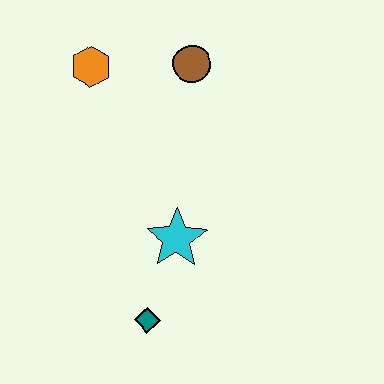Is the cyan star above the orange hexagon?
No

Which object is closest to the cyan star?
The teal diamond is closest to the cyan star.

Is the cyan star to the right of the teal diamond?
Yes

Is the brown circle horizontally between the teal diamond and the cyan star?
No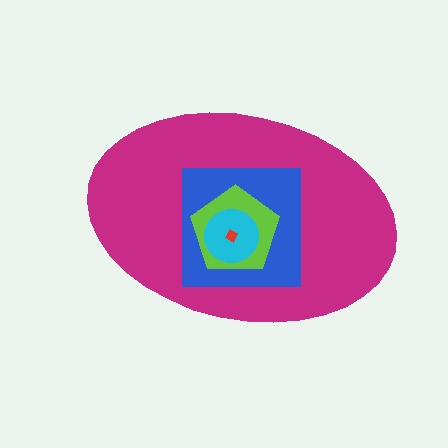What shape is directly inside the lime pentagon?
The cyan circle.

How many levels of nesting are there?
5.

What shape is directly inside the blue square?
The lime pentagon.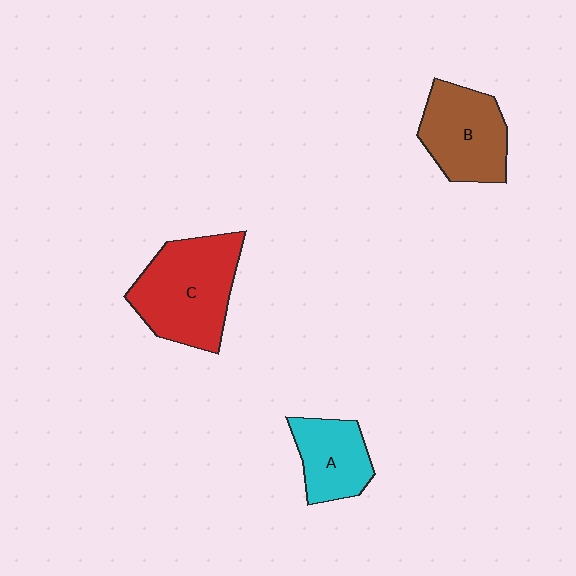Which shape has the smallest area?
Shape A (cyan).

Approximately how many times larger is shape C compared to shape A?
Approximately 1.7 times.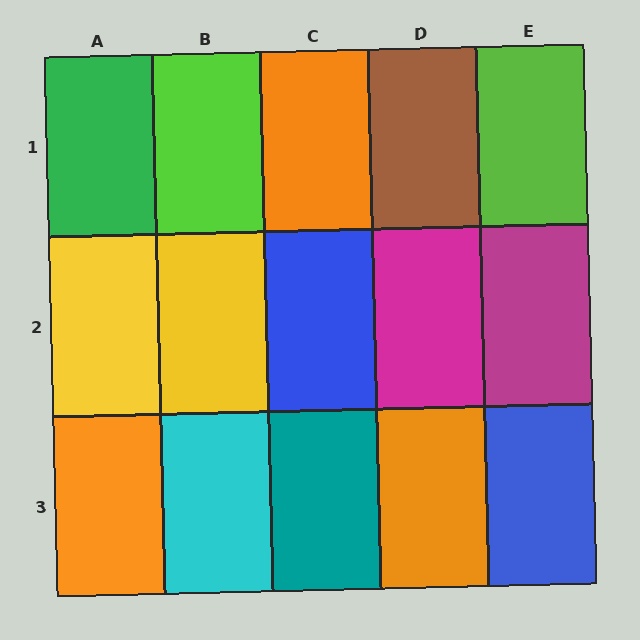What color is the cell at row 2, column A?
Yellow.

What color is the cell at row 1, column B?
Lime.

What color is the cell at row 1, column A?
Green.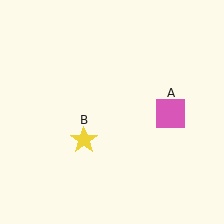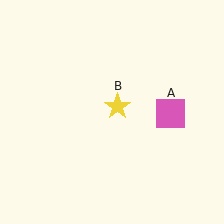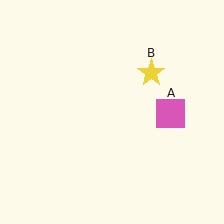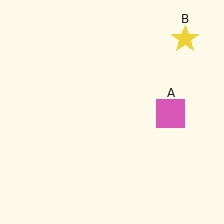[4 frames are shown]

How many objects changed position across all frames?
1 object changed position: yellow star (object B).